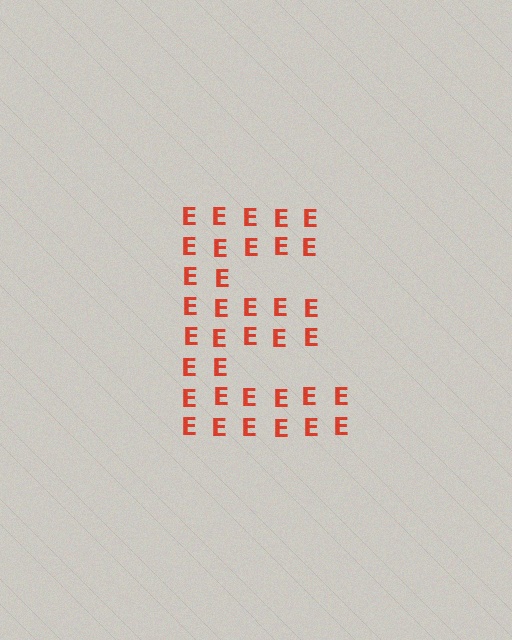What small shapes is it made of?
It is made of small letter E's.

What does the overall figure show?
The overall figure shows the letter E.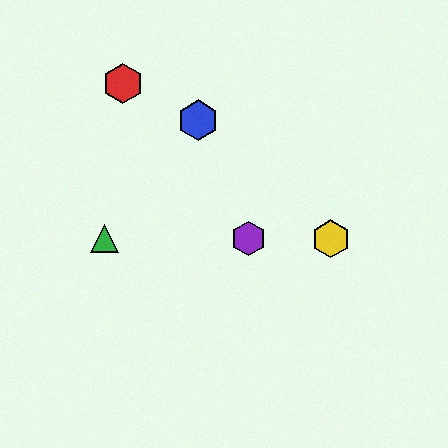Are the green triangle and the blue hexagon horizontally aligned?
No, the green triangle is at y≈239 and the blue hexagon is at y≈120.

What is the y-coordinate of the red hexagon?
The red hexagon is at y≈84.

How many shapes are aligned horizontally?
3 shapes (the green triangle, the yellow hexagon, the purple hexagon) are aligned horizontally.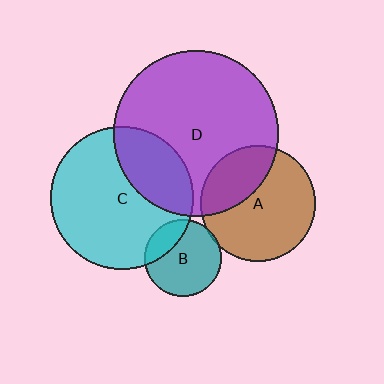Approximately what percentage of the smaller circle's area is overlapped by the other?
Approximately 5%.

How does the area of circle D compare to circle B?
Approximately 4.6 times.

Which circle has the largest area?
Circle D (purple).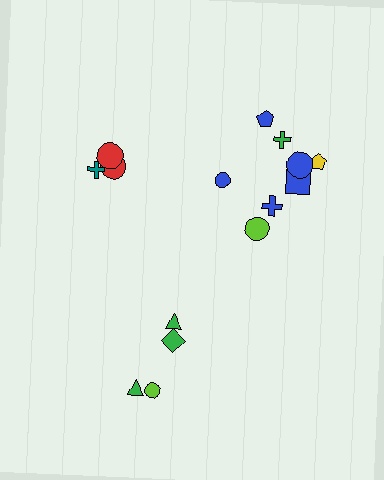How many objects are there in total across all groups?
There are 15 objects.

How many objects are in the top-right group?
There are 8 objects.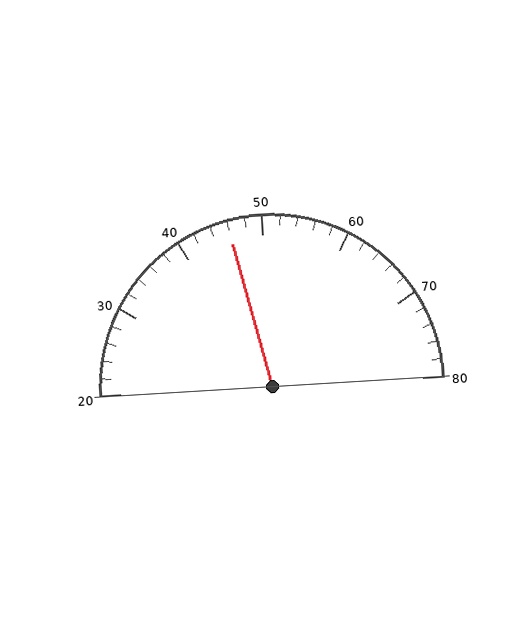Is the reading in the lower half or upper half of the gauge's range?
The reading is in the lower half of the range (20 to 80).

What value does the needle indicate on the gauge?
The needle indicates approximately 46.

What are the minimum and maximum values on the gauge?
The gauge ranges from 20 to 80.